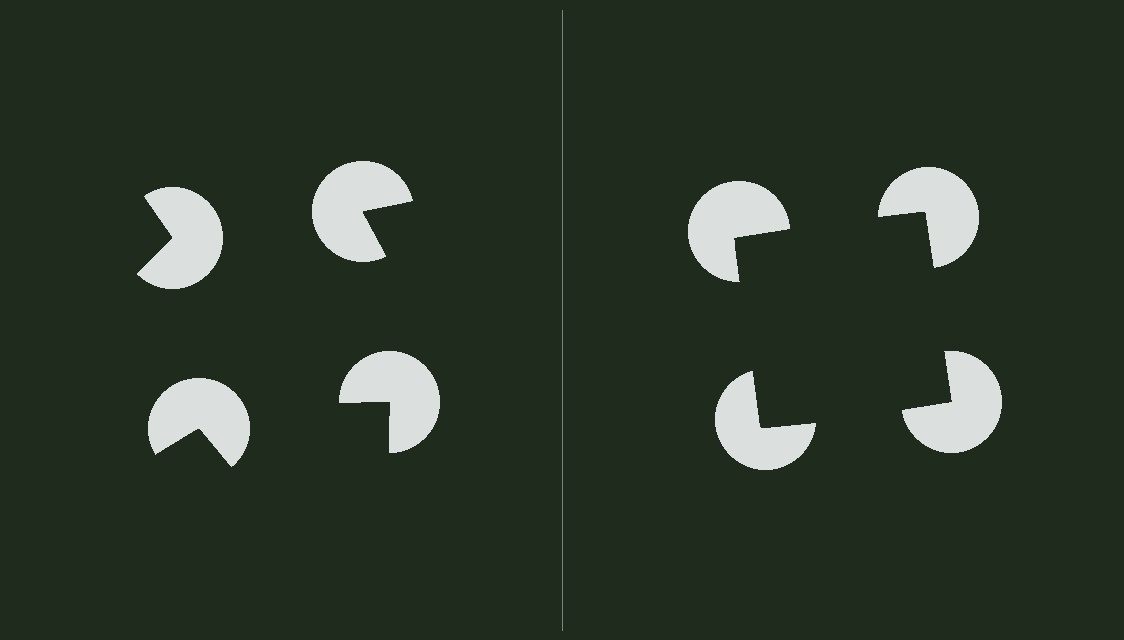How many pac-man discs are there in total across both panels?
8 — 4 on each side.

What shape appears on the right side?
An illusory square.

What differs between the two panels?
The pac-man discs are positioned identically on both sides; only the wedge orientations differ. On the right they align to a square; on the left they are misaligned.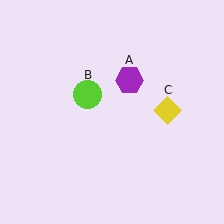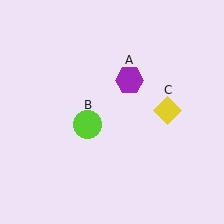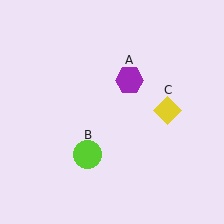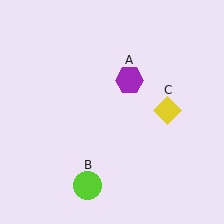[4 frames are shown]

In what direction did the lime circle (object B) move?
The lime circle (object B) moved down.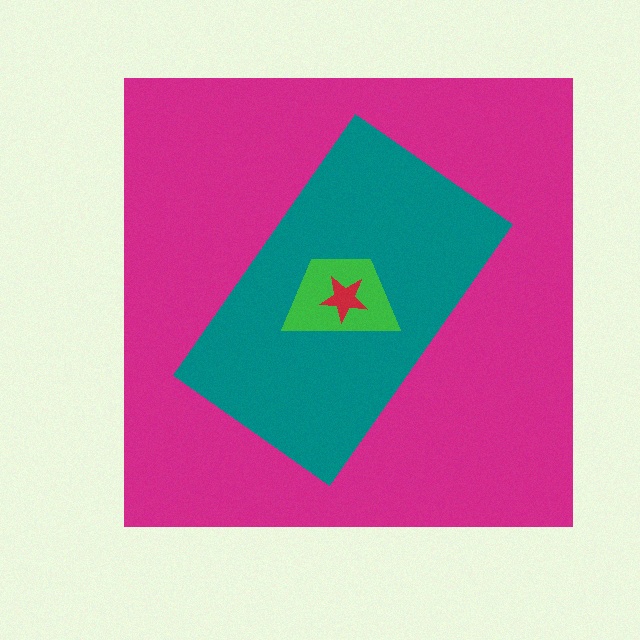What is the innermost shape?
The red star.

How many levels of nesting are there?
4.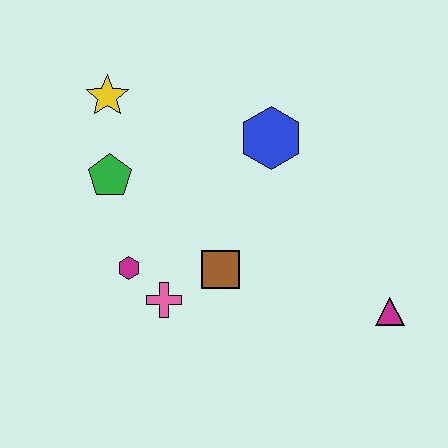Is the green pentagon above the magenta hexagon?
Yes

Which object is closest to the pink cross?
The magenta hexagon is closest to the pink cross.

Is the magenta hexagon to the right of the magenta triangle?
No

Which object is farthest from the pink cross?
The magenta triangle is farthest from the pink cross.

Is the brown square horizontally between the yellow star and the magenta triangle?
Yes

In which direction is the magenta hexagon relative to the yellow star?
The magenta hexagon is below the yellow star.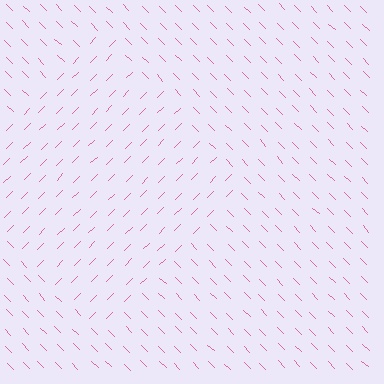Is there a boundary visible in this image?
Yes, there is a texture boundary formed by a change in line orientation.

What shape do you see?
I see a diamond.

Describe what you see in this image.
The image is filled with small pink line segments. A diamond region in the image has lines oriented differently from the surrounding lines, creating a visible texture boundary.